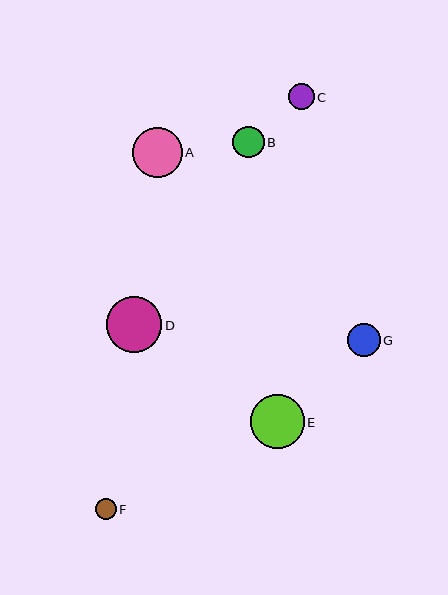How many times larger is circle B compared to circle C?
Circle B is approximately 1.2 times the size of circle C.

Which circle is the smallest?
Circle F is the smallest with a size of approximately 21 pixels.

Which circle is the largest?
Circle D is the largest with a size of approximately 56 pixels.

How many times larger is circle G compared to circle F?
Circle G is approximately 1.5 times the size of circle F.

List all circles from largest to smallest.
From largest to smallest: D, E, A, G, B, C, F.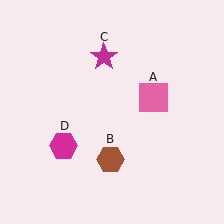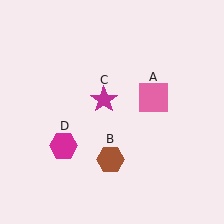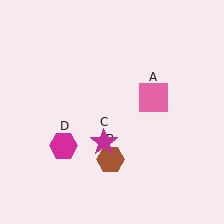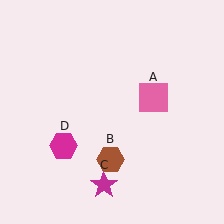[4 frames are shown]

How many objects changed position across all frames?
1 object changed position: magenta star (object C).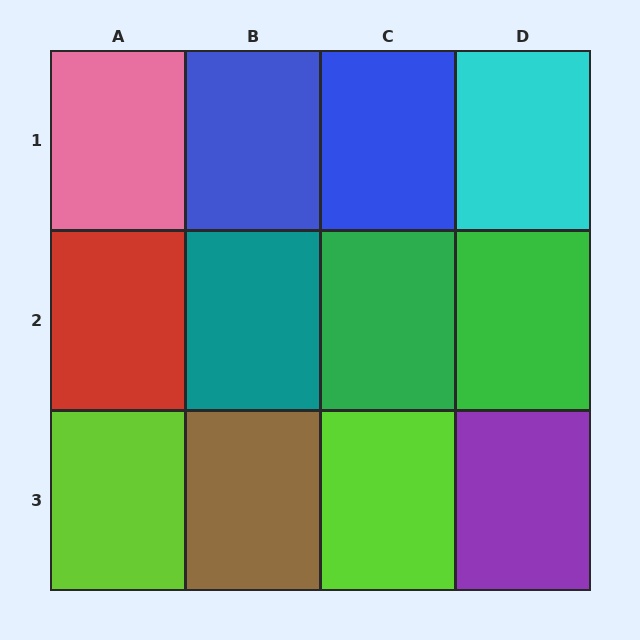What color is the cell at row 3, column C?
Lime.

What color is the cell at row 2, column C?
Green.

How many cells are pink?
1 cell is pink.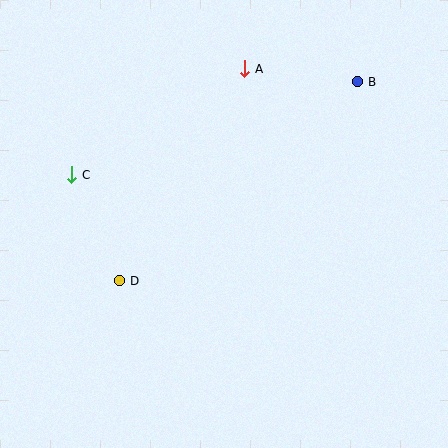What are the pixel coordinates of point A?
Point A is at (245, 69).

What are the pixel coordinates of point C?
Point C is at (72, 175).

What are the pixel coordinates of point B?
Point B is at (358, 82).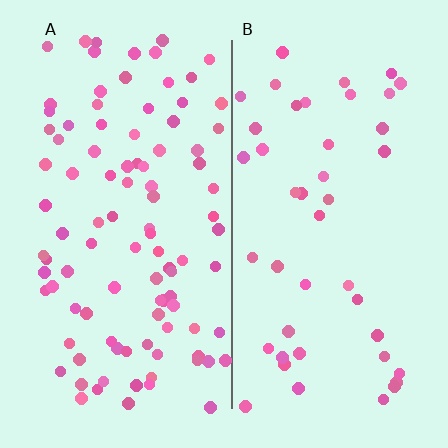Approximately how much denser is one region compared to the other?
Approximately 2.2× — region A over region B.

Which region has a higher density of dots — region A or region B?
A (the left).